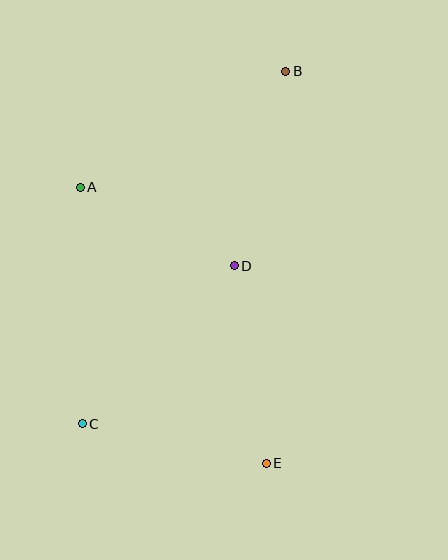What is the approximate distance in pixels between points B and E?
The distance between B and E is approximately 393 pixels.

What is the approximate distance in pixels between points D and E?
The distance between D and E is approximately 200 pixels.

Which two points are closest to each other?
Points A and D are closest to each other.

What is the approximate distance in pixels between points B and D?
The distance between B and D is approximately 201 pixels.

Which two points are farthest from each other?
Points B and C are farthest from each other.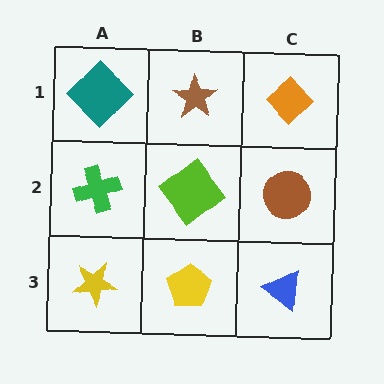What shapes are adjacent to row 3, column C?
A brown circle (row 2, column C), a yellow pentagon (row 3, column B).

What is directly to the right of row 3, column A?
A yellow pentagon.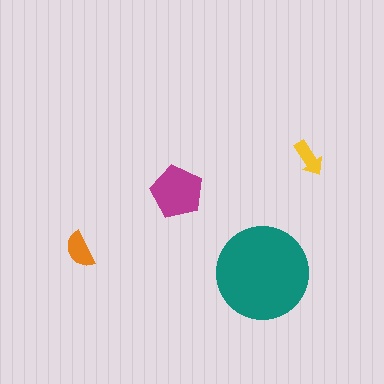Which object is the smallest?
The yellow arrow.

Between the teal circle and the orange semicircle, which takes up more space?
The teal circle.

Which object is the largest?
The teal circle.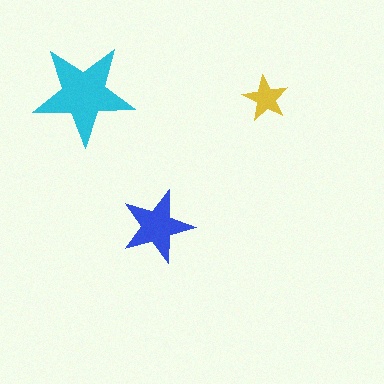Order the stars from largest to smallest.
the cyan one, the blue one, the yellow one.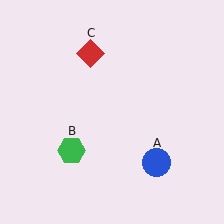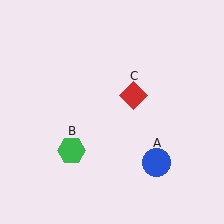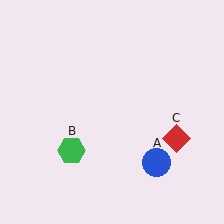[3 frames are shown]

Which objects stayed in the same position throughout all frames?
Blue circle (object A) and green hexagon (object B) remained stationary.